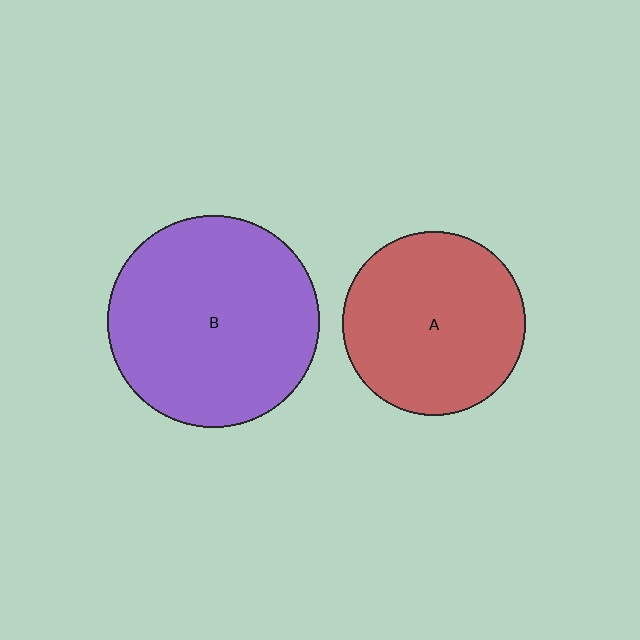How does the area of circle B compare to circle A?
Approximately 1.3 times.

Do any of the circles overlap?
No, none of the circles overlap.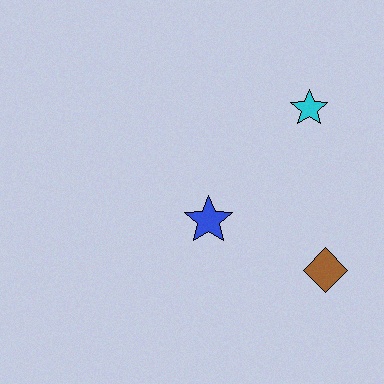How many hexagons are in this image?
There are no hexagons.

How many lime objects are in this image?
There are no lime objects.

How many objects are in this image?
There are 3 objects.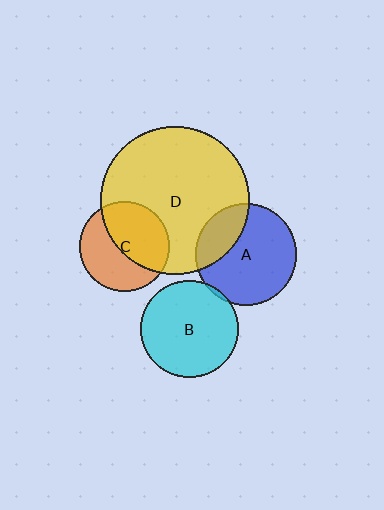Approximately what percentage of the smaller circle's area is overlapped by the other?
Approximately 50%.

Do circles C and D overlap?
Yes.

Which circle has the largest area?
Circle D (yellow).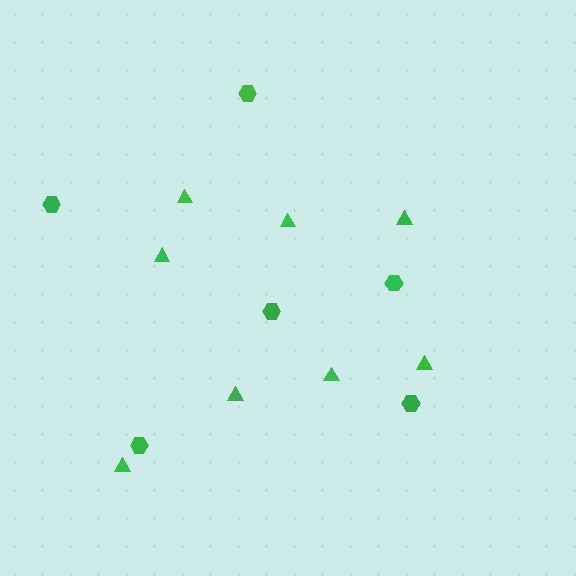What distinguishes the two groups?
There are 2 groups: one group of hexagons (6) and one group of triangles (8).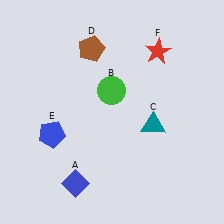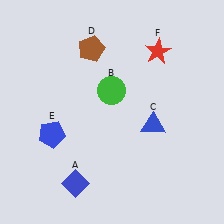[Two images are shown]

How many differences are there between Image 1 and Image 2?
There is 1 difference between the two images.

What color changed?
The triangle (C) changed from teal in Image 1 to blue in Image 2.